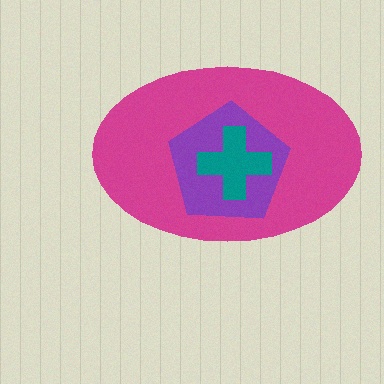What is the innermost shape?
The teal cross.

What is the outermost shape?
The magenta ellipse.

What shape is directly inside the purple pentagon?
The teal cross.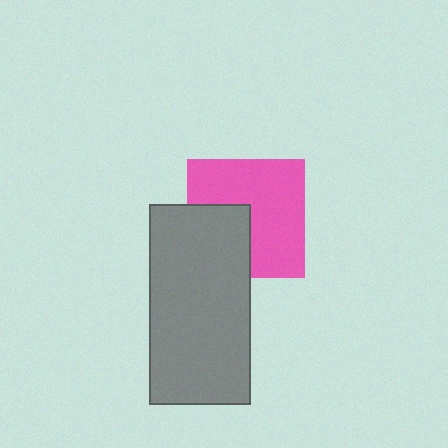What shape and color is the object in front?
The object in front is a gray rectangle.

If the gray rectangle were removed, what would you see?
You would see the complete pink square.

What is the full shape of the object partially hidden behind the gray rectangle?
The partially hidden object is a pink square.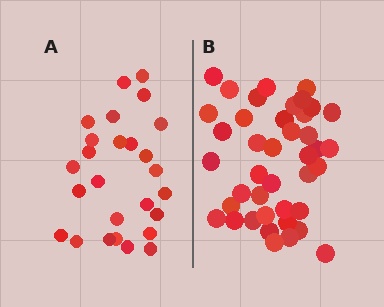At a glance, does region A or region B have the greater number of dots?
Region B (the right region) has more dots.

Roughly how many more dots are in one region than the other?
Region B has approximately 15 more dots than region A.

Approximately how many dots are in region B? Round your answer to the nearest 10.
About 40 dots. (The exact count is 41, which rounds to 40.)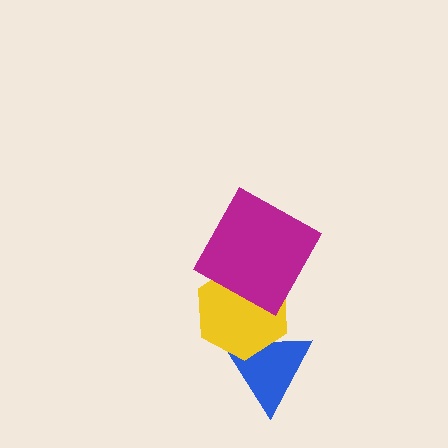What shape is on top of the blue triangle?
The yellow hexagon is on top of the blue triangle.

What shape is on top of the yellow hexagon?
The magenta square is on top of the yellow hexagon.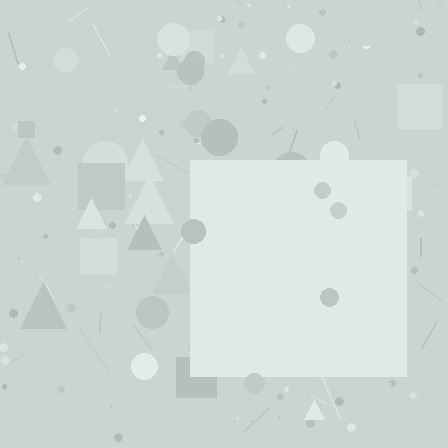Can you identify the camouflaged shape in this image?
The camouflaged shape is a square.